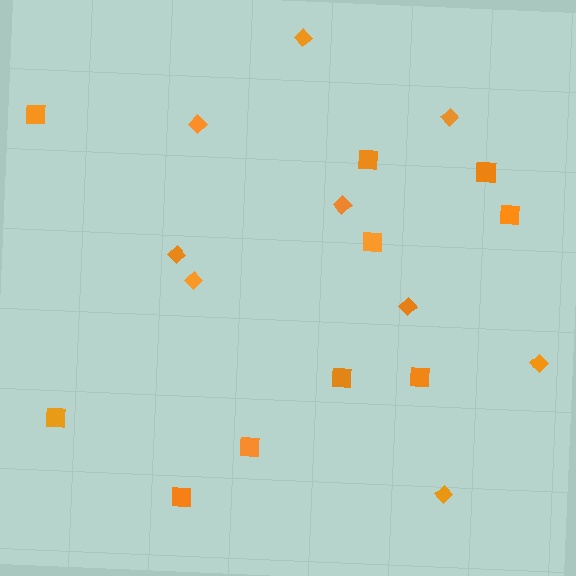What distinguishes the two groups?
There are 2 groups: one group of diamonds (9) and one group of squares (10).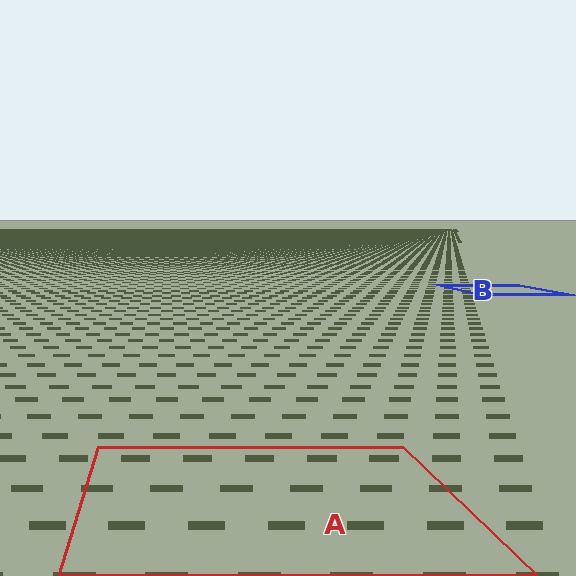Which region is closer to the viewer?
Region A is closer. The texture elements there are larger and more spread out.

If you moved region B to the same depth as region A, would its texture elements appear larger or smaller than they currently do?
They would appear larger. At a closer depth, the same texture elements are projected at a bigger on-screen size.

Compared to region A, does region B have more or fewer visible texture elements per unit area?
Region B has more texture elements per unit area — they are packed more densely because it is farther away.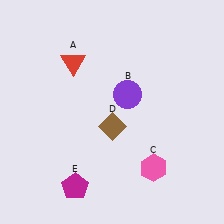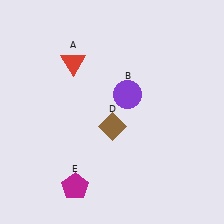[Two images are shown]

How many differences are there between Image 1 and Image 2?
There is 1 difference between the two images.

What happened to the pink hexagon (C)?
The pink hexagon (C) was removed in Image 2. It was in the bottom-right area of Image 1.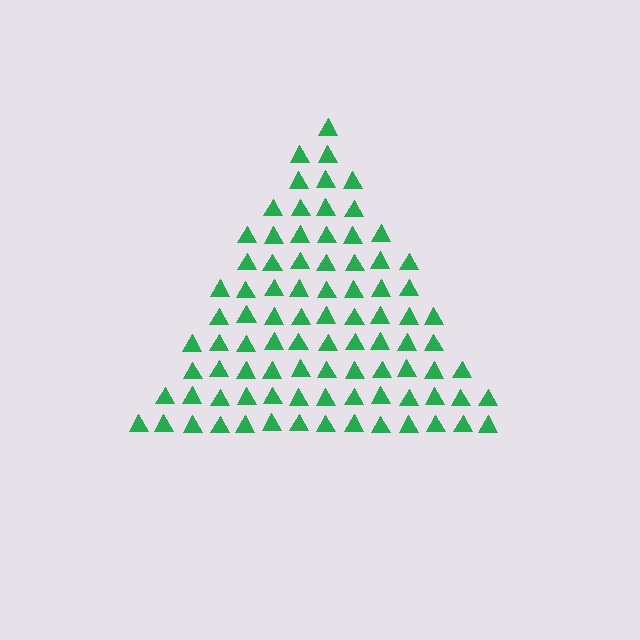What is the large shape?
The large shape is a triangle.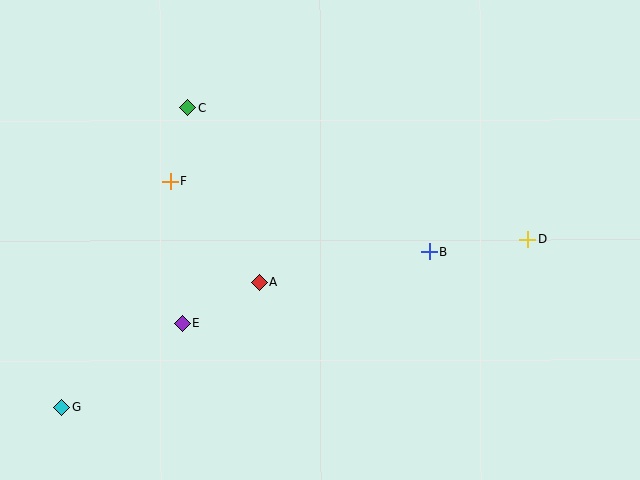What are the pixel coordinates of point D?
Point D is at (528, 239).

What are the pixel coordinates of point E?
Point E is at (182, 323).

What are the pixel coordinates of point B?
Point B is at (429, 251).